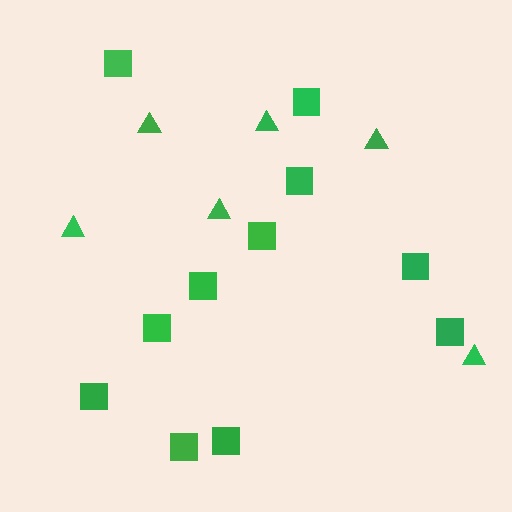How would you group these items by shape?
There are 2 groups: one group of squares (11) and one group of triangles (6).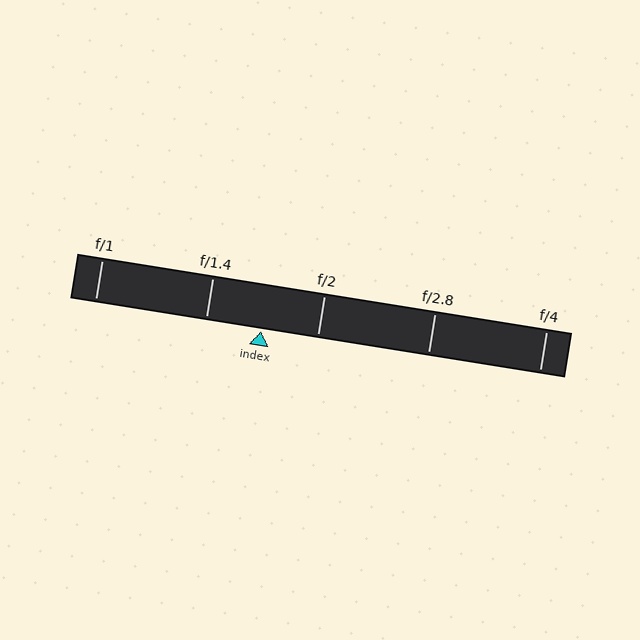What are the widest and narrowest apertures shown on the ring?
The widest aperture shown is f/1 and the narrowest is f/4.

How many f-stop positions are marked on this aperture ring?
There are 5 f-stop positions marked.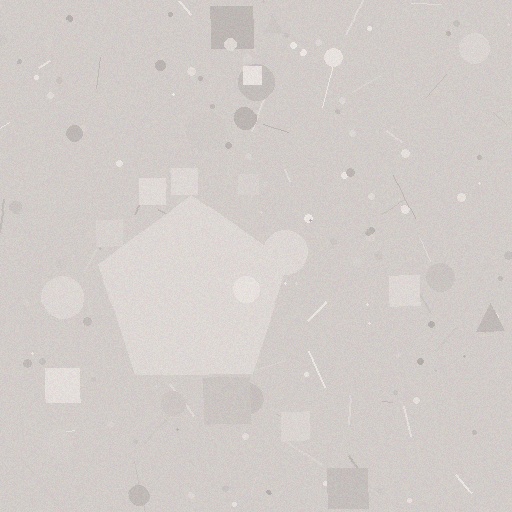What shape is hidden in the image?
A pentagon is hidden in the image.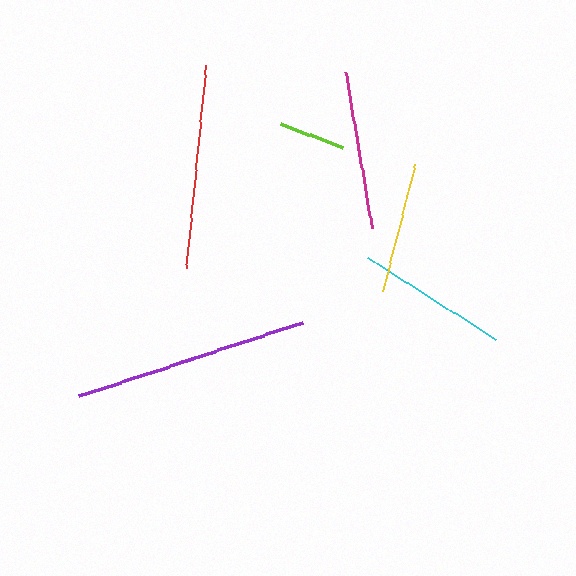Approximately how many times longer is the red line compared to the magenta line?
The red line is approximately 1.3 times the length of the magenta line.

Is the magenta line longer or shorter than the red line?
The red line is longer than the magenta line.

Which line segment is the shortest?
The lime line is the shortest at approximately 67 pixels.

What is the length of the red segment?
The red segment is approximately 204 pixels long.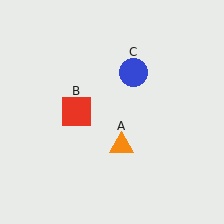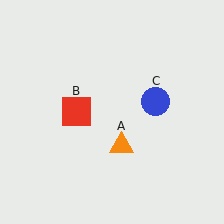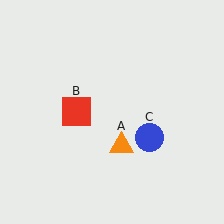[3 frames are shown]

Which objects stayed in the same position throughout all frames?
Orange triangle (object A) and red square (object B) remained stationary.